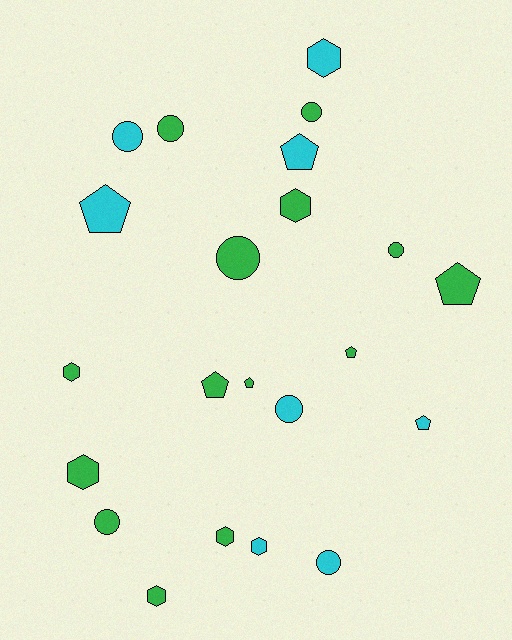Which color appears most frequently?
Green, with 14 objects.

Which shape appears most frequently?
Circle, with 8 objects.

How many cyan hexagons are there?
There are 2 cyan hexagons.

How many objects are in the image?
There are 22 objects.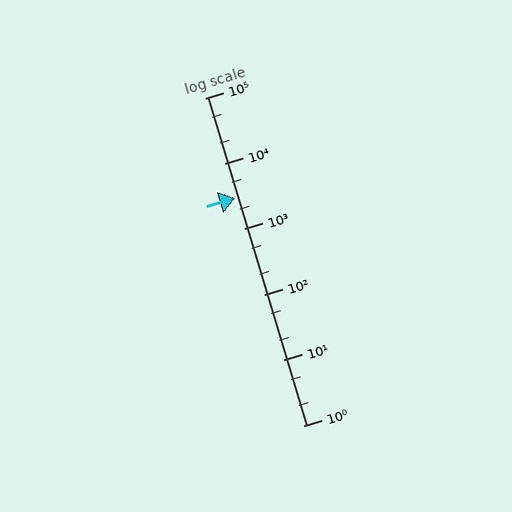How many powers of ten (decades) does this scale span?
The scale spans 5 decades, from 1 to 100000.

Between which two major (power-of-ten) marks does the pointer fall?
The pointer is between 1000 and 10000.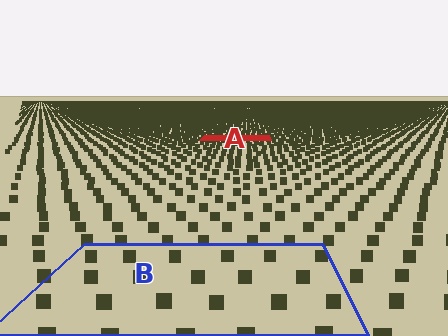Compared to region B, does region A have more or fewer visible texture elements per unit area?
Region A has more texture elements per unit area — they are packed more densely because it is farther away.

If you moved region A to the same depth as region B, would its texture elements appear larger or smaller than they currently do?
They would appear larger. At a closer depth, the same texture elements are projected at a bigger on-screen size.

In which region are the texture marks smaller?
The texture marks are smaller in region A, because it is farther away.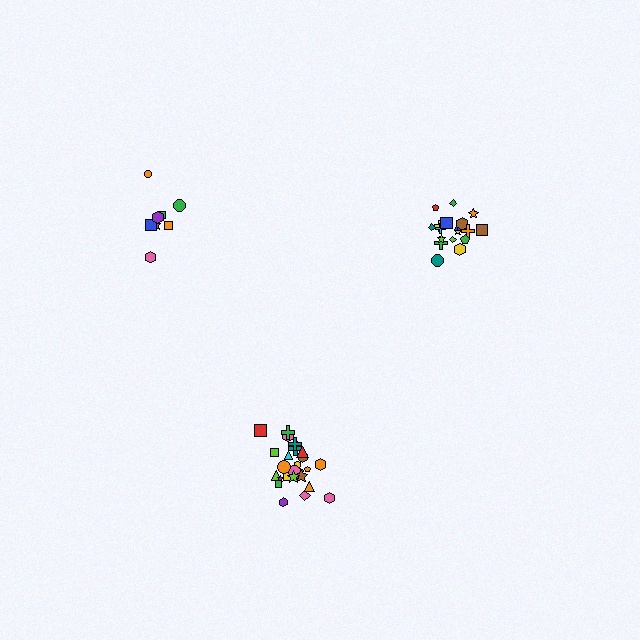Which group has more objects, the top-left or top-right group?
The top-right group.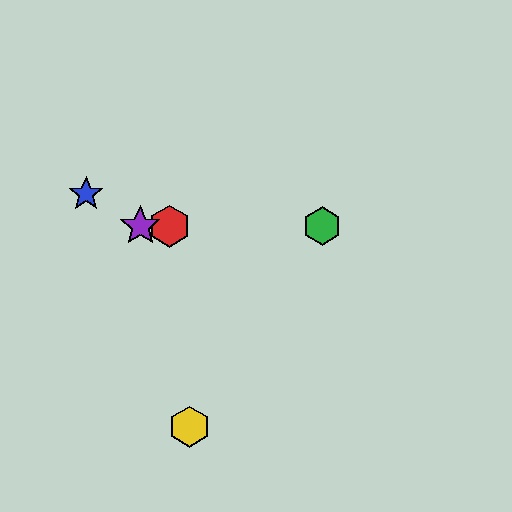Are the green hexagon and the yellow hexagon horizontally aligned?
No, the green hexagon is at y≈226 and the yellow hexagon is at y≈427.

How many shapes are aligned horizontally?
3 shapes (the red hexagon, the green hexagon, the purple star) are aligned horizontally.